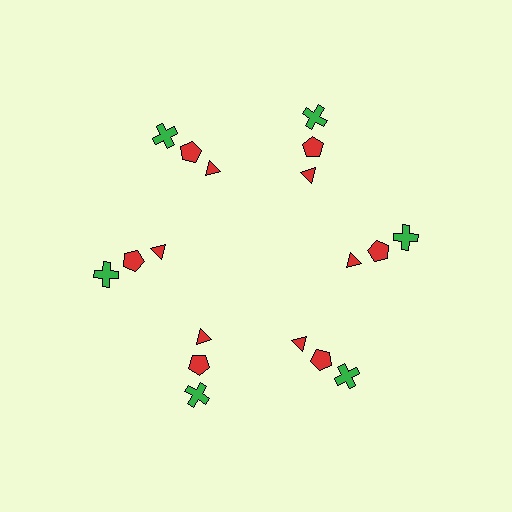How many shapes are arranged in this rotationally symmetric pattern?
There are 18 shapes, arranged in 6 groups of 3.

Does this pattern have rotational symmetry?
Yes, this pattern has 6-fold rotational symmetry. It looks the same after rotating 60 degrees around the center.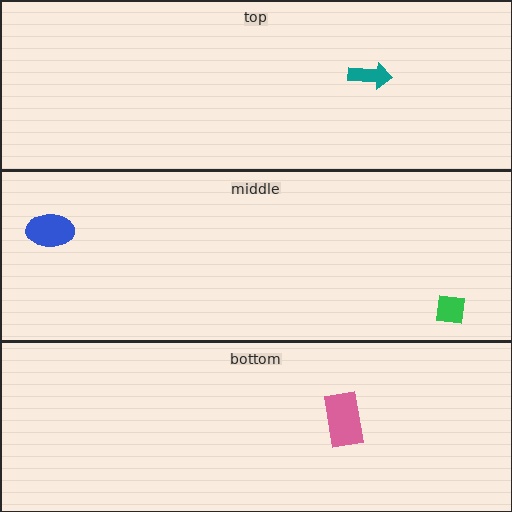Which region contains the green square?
The middle region.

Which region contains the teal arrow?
The top region.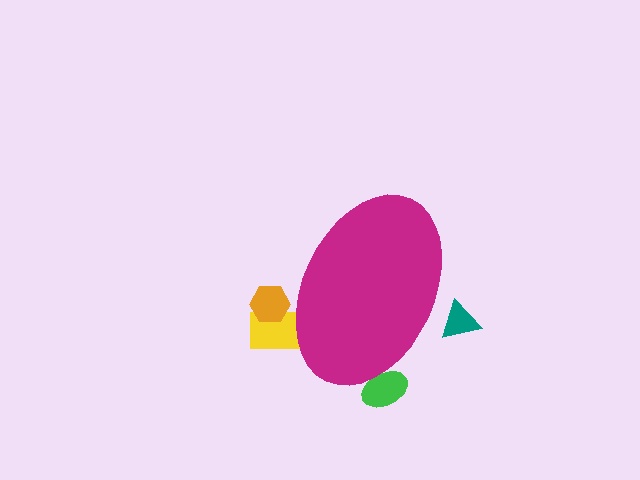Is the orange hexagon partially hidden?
Yes, the orange hexagon is partially hidden behind the magenta ellipse.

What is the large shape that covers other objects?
A magenta ellipse.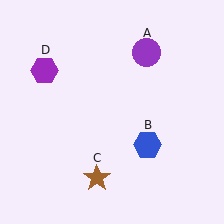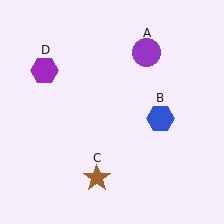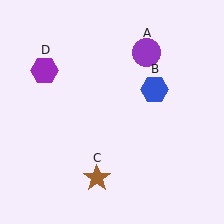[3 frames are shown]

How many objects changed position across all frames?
1 object changed position: blue hexagon (object B).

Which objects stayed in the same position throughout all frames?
Purple circle (object A) and brown star (object C) and purple hexagon (object D) remained stationary.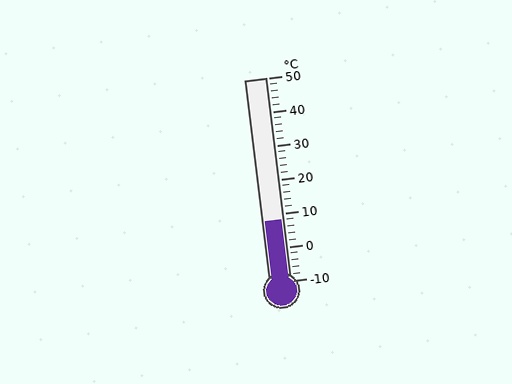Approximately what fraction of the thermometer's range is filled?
The thermometer is filled to approximately 30% of its range.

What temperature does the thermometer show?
The thermometer shows approximately 8°C.